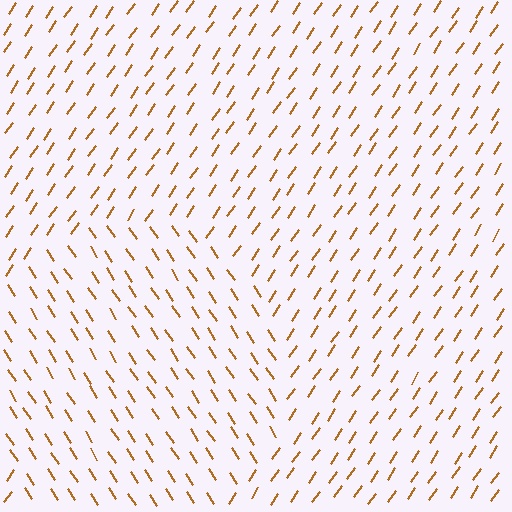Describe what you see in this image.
The image is filled with small brown line segments. A circle region in the image has lines oriented differently from the surrounding lines, creating a visible texture boundary.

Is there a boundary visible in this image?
Yes, there is a texture boundary formed by a change in line orientation.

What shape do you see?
I see a circle.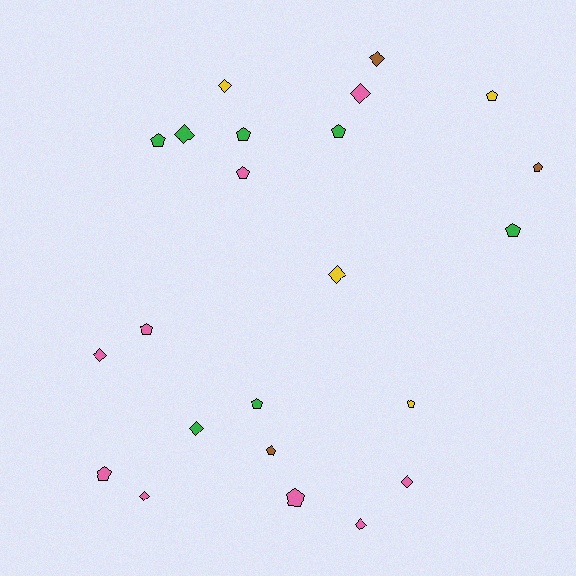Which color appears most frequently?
Pink, with 9 objects.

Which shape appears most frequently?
Pentagon, with 13 objects.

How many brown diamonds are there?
There is 1 brown diamond.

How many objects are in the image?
There are 23 objects.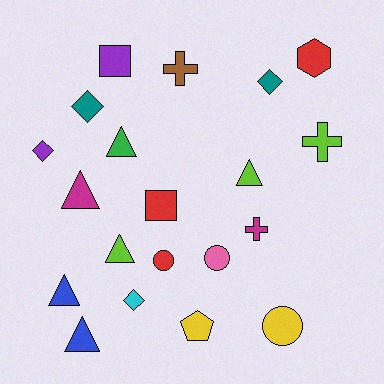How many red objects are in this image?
There are 3 red objects.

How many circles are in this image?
There are 3 circles.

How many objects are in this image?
There are 20 objects.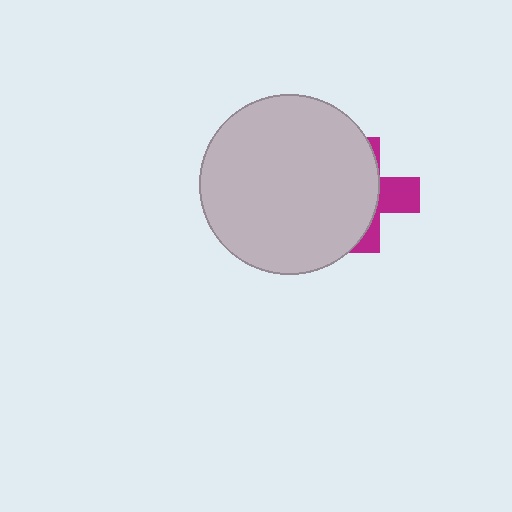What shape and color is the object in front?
The object in front is a light gray circle.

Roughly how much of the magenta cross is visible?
A small part of it is visible (roughly 33%).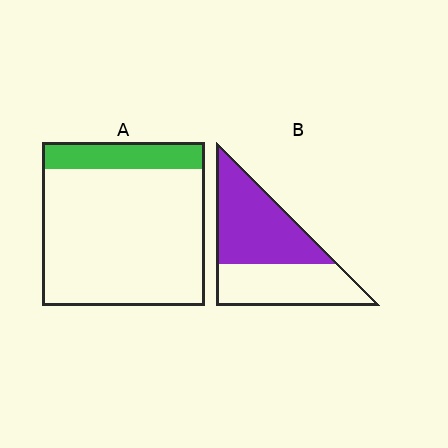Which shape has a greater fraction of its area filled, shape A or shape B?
Shape B.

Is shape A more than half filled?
No.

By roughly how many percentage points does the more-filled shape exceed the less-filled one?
By roughly 40 percentage points (B over A).